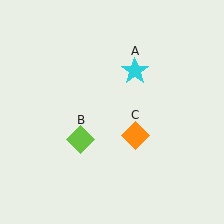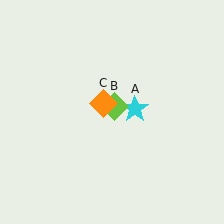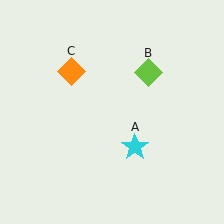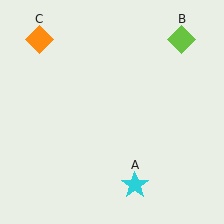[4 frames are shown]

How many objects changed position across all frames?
3 objects changed position: cyan star (object A), lime diamond (object B), orange diamond (object C).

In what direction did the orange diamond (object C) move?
The orange diamond (object C) moved up and to the left.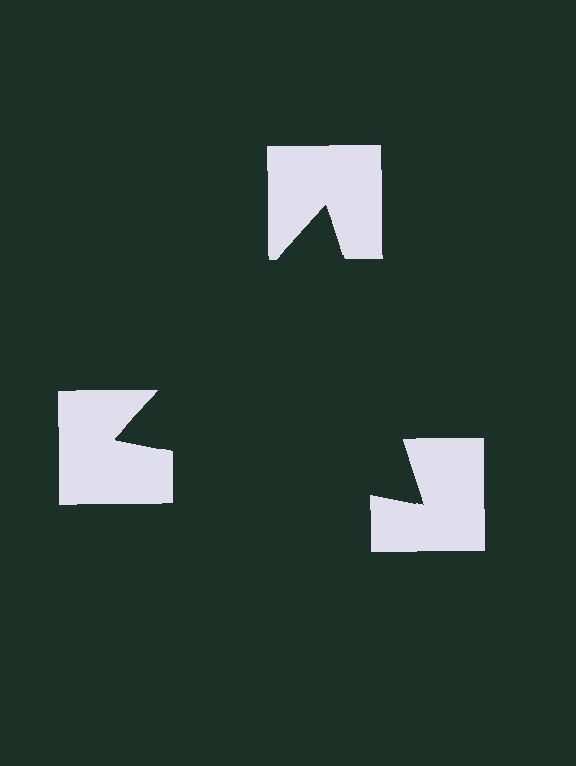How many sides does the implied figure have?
3 sides.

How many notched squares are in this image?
There are 3 — one at each vertex of the illusory triangle.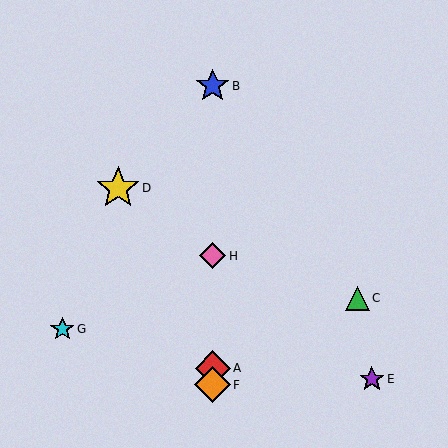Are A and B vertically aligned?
Yes, both are at x≈213.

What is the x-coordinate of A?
Object A is at x≈213.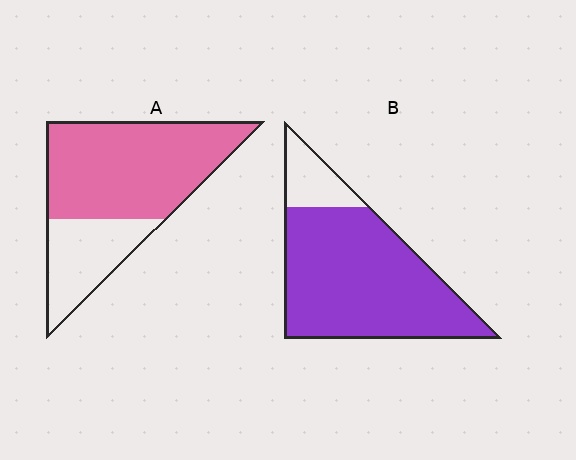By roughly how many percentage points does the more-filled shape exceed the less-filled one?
By roughly 15 percentage points (B over A).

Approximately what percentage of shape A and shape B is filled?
A is approximately 70% and B is approximately 85%.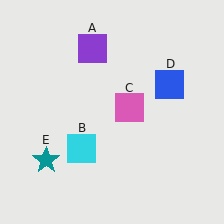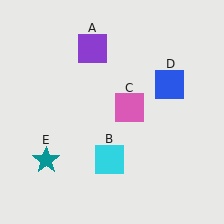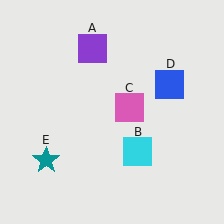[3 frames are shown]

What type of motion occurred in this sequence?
The cyan square (object B) rotated counterclockwise around the center of the scene.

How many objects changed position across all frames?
1 object changed position: cyan square (object B).